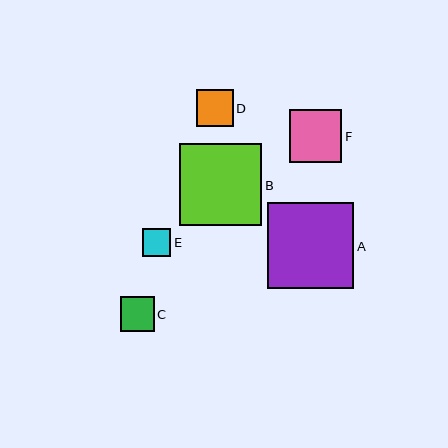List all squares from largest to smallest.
From largest to smallest: A, B, F, D, C, E.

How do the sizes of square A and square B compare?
Square A and square B are approximately the same size.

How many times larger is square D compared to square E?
Square D is approximately 1.3 times the size of square E.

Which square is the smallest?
Square E is the smallest with a size of approximately 28 pixels.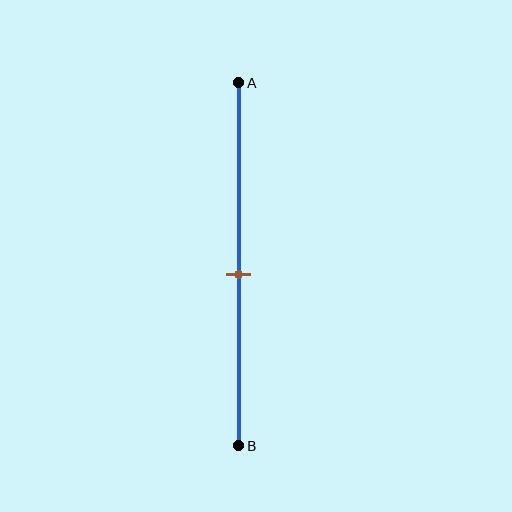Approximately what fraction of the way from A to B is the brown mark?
The brown mark is approximately 55% of the way from A to B.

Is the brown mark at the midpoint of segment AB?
Yes, the mark is approximately at the midpoint.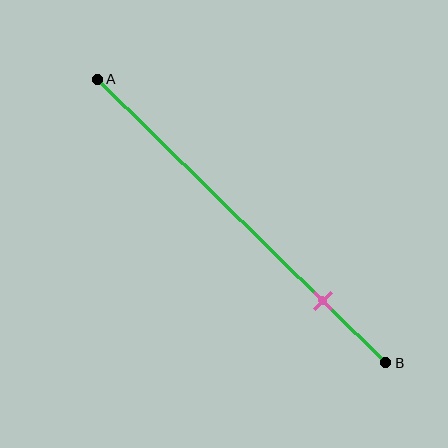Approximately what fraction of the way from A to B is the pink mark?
The pink mark is approximately 80% of the way from A to B.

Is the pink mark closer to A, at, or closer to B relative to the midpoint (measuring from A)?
The pink mark is closer to point B than the midpoint of segment AB.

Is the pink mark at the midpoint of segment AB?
No, the mark is at about 80% from A, not at the 50% midpoint.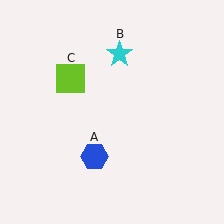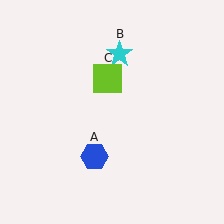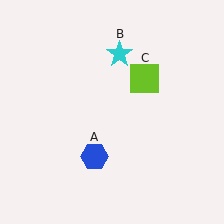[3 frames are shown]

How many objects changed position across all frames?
1 object changed position: lime square (object C).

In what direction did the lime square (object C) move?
The lime square (object C) moved right.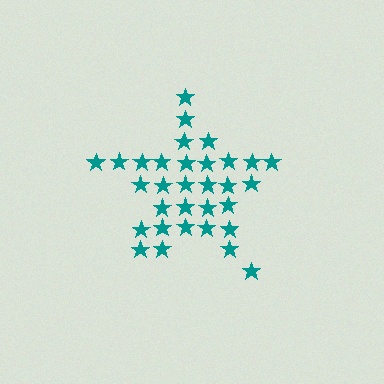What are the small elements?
The small elements are stars.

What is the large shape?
The large shape is a star.